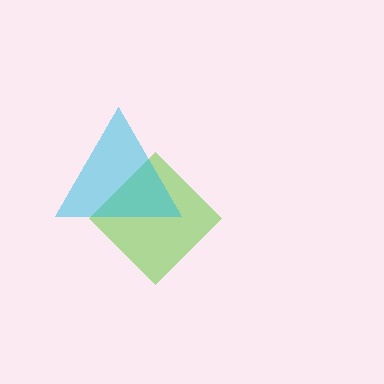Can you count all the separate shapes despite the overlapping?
Yes, there are 2 separate shapes.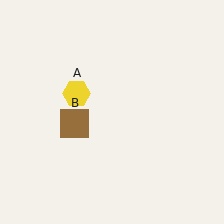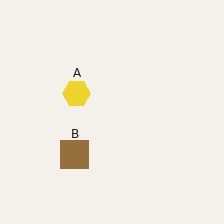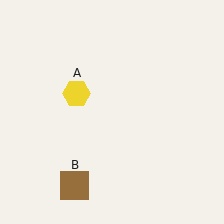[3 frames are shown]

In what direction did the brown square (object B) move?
The brown square (object B) moved down.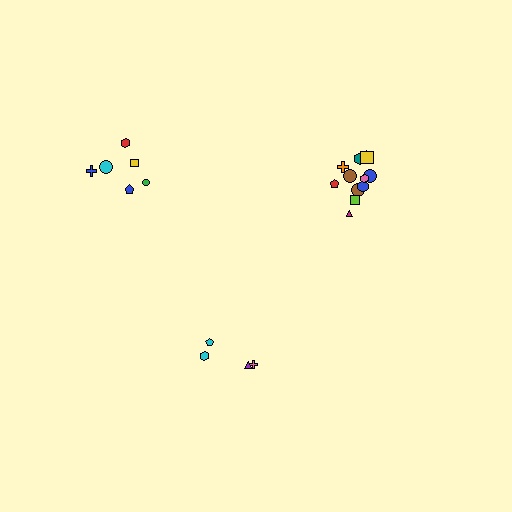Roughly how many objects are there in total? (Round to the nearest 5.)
Roughly 20 objects in total.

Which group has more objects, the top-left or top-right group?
The top-right group.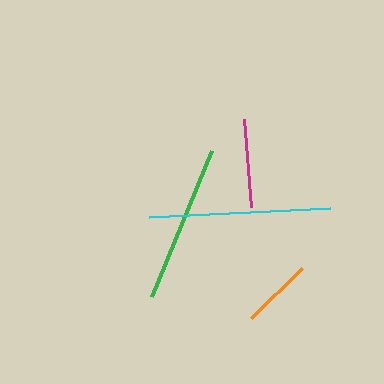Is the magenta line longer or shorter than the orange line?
The magenta line is longer than the orange line.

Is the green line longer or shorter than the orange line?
The green line is longer than the orange line.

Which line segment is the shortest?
The orange line is the shortest at approximately 72 pixels.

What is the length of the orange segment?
The orange segment is approximately 72 pixels long.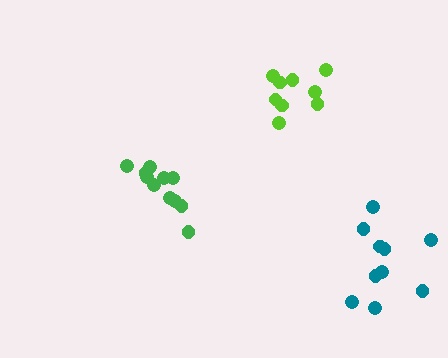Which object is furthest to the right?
The teal cluster is rightmost.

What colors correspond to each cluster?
The clusters are colored: teal, green, lime.